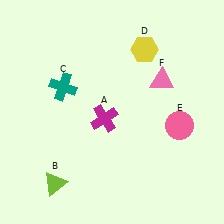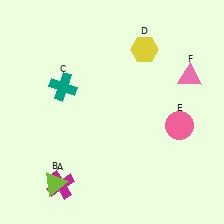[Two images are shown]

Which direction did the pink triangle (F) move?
The pink triangle (F) moved right.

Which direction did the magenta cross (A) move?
The magenta cross (A) moved down.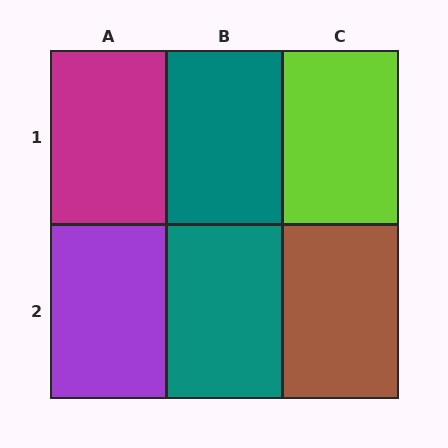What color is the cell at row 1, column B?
Teal.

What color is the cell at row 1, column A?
Magenta.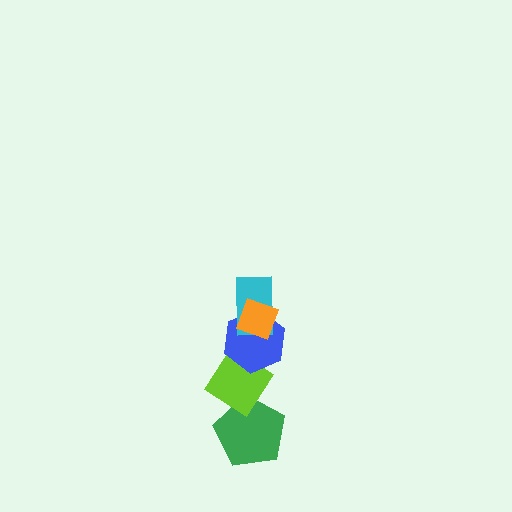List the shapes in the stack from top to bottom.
From top to bottom: the orange diamond, the cyan rectangle, the blue hexagon, the lime diamond, the green pentagon.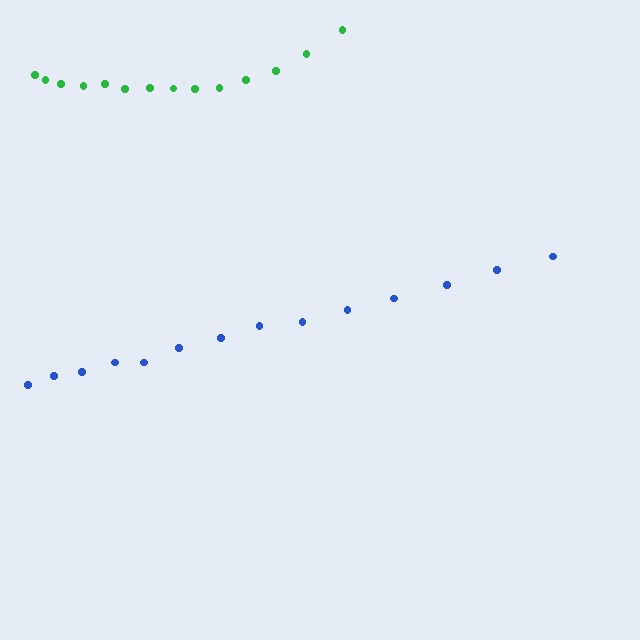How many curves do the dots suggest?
There are 2 distinct paths.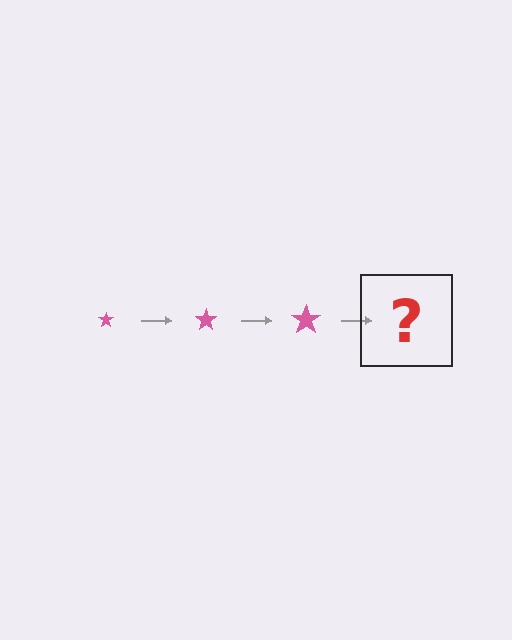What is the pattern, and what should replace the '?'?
The pattern is that the star gets progressively larger each step. The '?' should be a pink star, larger than the previous one.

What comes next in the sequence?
The next element should be a pink star, larger than the previous one.